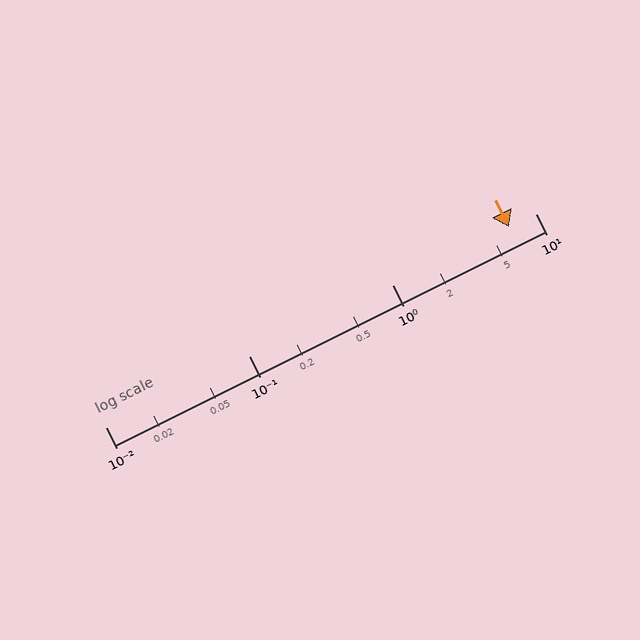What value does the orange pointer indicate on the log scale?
The pointer indicates approximately 6.5.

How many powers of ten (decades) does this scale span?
The scale spans 3 decades, from 0.01 to 10.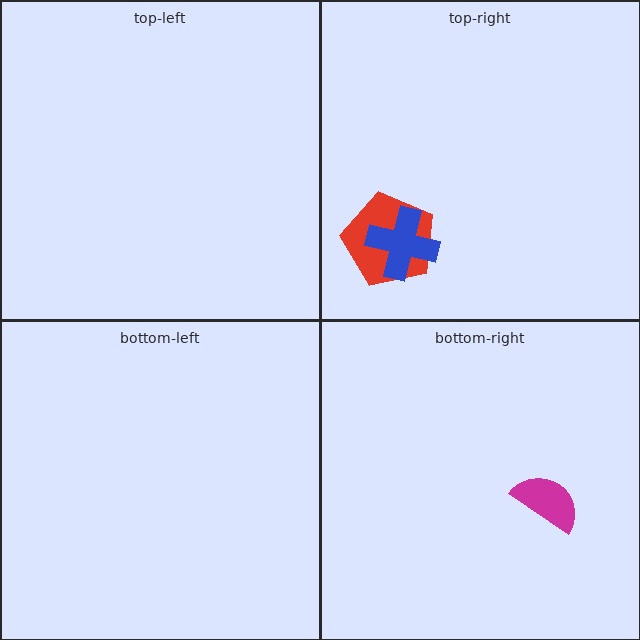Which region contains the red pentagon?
The top-right region.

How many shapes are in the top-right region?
2.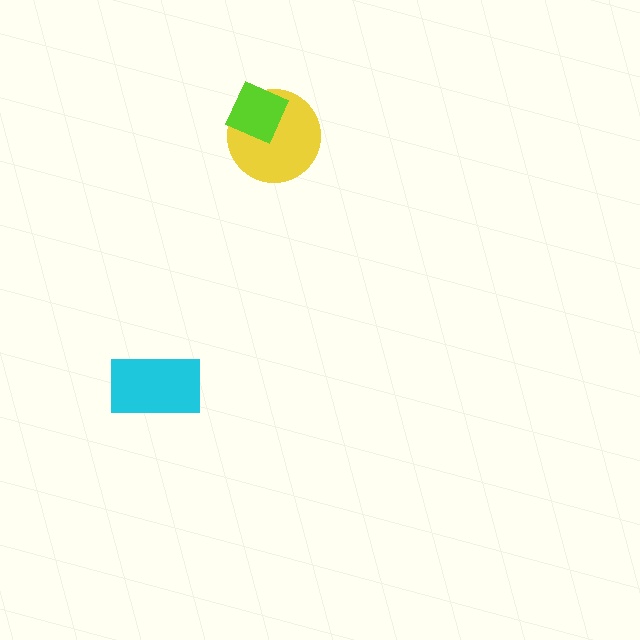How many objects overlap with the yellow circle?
1 object overlaps with the yellow circle.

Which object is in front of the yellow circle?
The lime diamond is in front of the yellow circle.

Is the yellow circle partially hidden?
Yes, it is partially covered by another shape.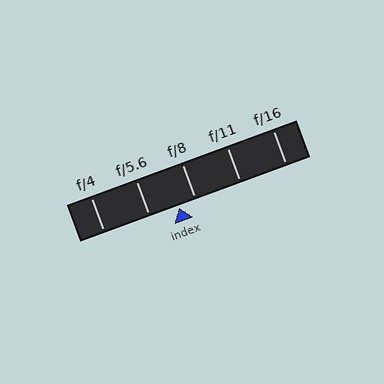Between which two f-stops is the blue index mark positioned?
The index mark is between f/5.6 and f/8.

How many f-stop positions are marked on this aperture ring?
There are 5 f-stop positions marked.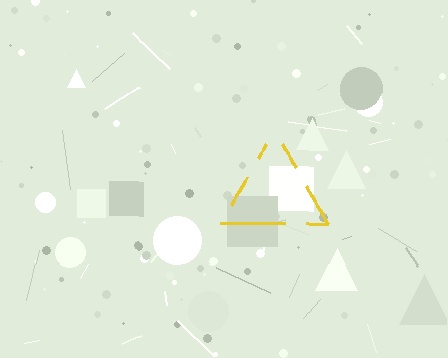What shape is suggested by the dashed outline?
The dashed outline suggests a triangle.